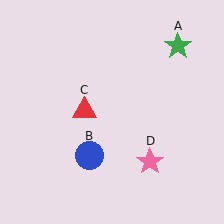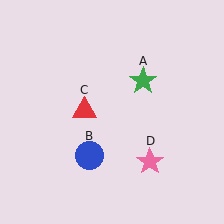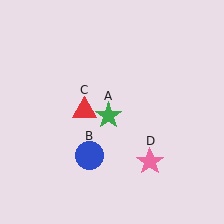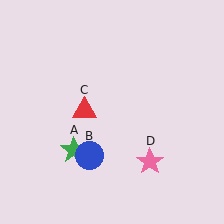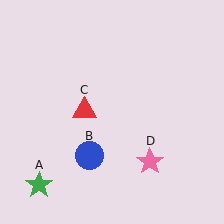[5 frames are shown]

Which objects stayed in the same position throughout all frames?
Blue circle (object B) and red triangle (object C) and pink star (object D) remained stationary.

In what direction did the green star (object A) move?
The green star (object A) moved down and to the left.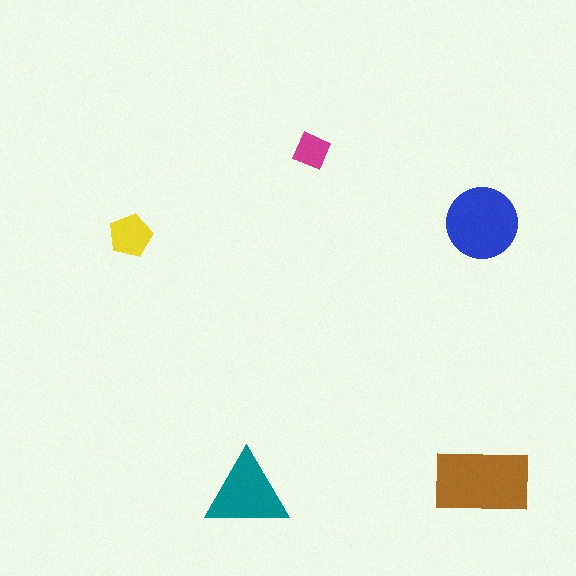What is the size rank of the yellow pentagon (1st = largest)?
4th.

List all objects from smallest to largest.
The magenta square, the yellow pentagon, the teal triangle, the blue circle, the brown rectangle.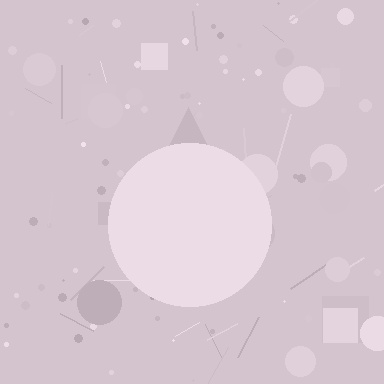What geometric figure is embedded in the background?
A circle is embedded in the background.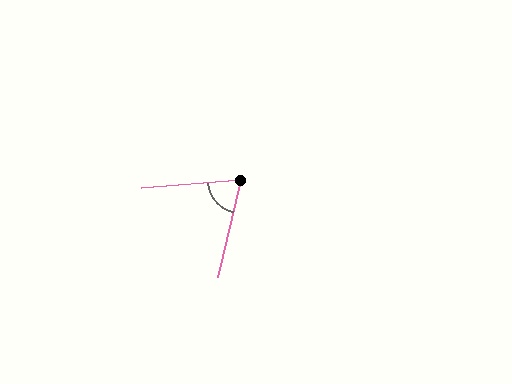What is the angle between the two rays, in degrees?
Approximately 72 degrees.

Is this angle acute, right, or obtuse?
It is acute.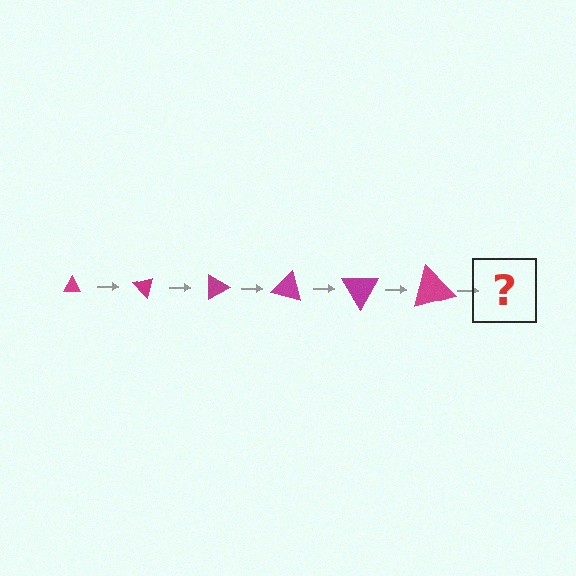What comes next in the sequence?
The next element should be a triangle, larger than the previous one and rotated 270 degrees from the start.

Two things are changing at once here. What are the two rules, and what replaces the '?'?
The two rules are that the triangle grows larger each step and it rotates 45 degrees each step. The '?' should be a triangle, larger than the previous one and rotated 270 degrees from the start.